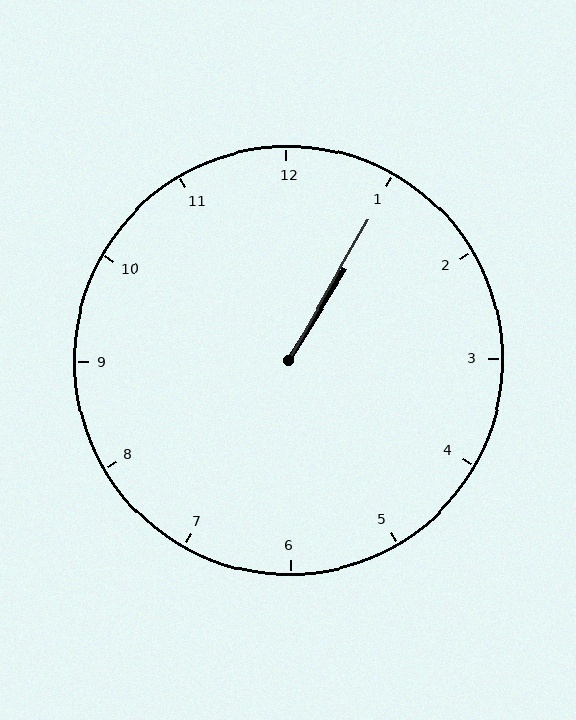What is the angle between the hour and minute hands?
Approximately 2 degrees.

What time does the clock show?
1:05.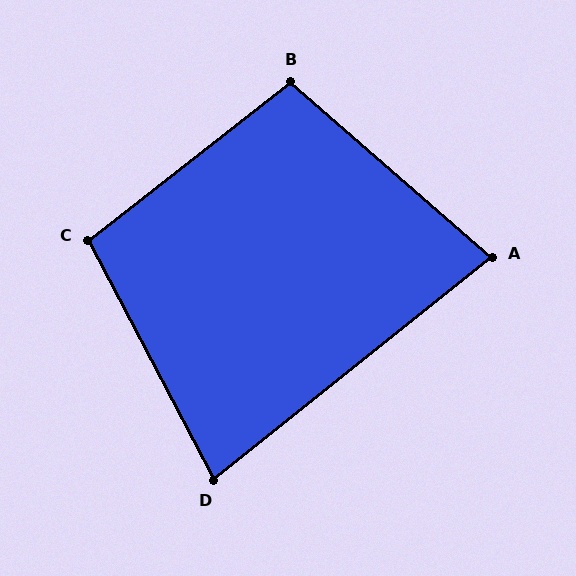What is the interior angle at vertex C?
Approximately 100 degrees (obtuse).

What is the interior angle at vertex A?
Approximately 80 degrees (acute).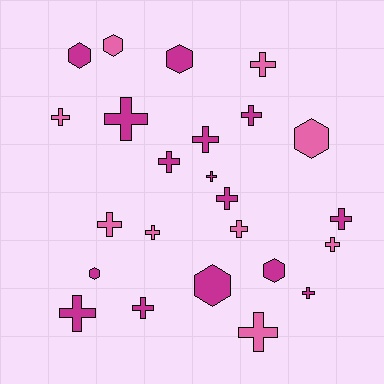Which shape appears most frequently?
Cross, with 17 objects.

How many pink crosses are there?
There are 7 pink crosses.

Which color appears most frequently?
Magenta, with 15 objects.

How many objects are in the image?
There are 24 objects.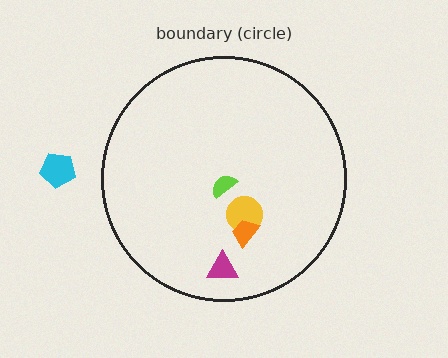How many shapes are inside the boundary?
4 inside, 1 outside.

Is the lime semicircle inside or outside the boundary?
Inside.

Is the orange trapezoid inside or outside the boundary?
Inside.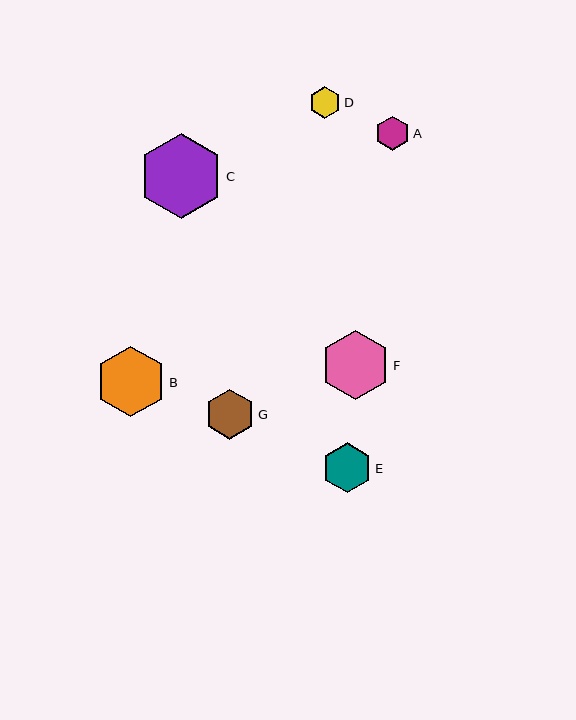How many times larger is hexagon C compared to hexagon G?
Hexagon C is approximately 1.7 times the size of hexagon G.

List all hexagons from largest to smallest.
From largest to smallest: C, B, F, E, G, A, D.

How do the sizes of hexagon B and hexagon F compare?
Hexagon B and hexagon F are approximately the same size.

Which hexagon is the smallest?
Hexagon D is the smallest with a size of approximately 31 pixels.